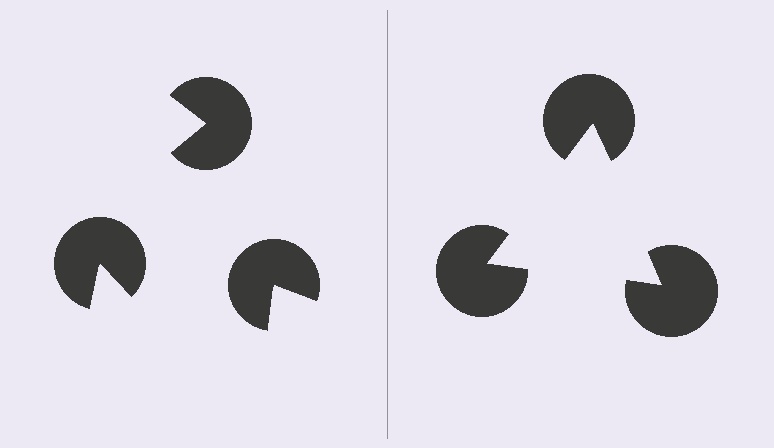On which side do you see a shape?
An illusory triangle appears on the right side. On the left side the wedge cuts are rotated, so no coherent shape forms.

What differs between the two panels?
The pac-man discs are positioned identically on both sides; only the wedge orientations differ. On the right they align to a triangle; on the left they are misaligned.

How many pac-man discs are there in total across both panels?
6 — 3 on each side.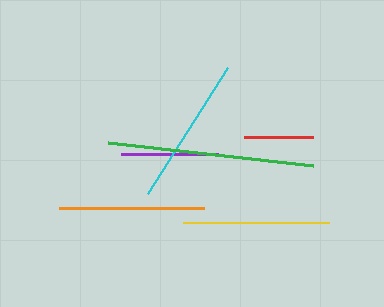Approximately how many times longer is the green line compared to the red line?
The green line is approximately 2.9 times the length of the red line.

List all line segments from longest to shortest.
From longest to shortest: green, cyan, yellow, orange, purple, red.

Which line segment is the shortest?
The red line is the shortest at approximately 70 pixels.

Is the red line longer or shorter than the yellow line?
The yellow line is longer than the red line.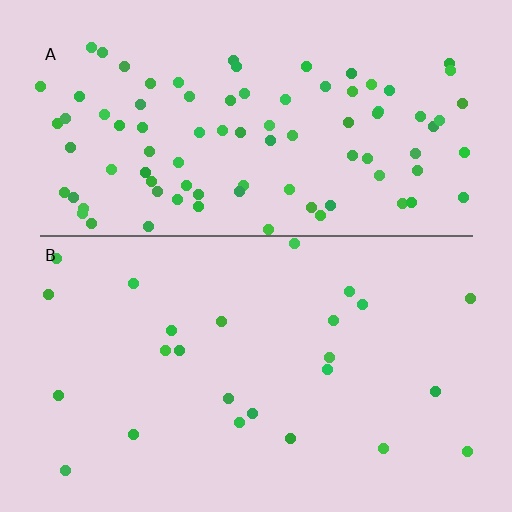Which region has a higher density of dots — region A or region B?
A (the top).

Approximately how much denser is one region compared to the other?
Approximately 3.7× — region A over region B.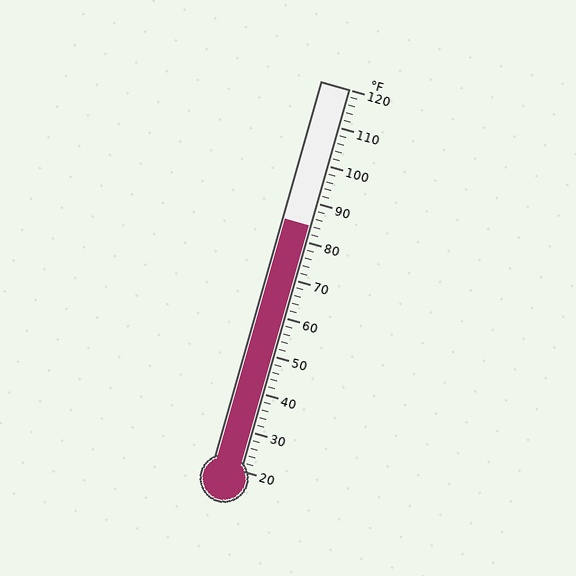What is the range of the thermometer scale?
The thermometer scale ranges from 20°F to 120°F.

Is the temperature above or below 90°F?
The temperature is below 90°F.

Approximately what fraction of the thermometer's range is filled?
The thermometer is filled to approximately 65% of its range.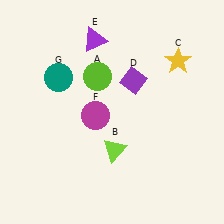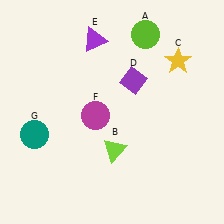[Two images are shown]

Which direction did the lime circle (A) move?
The lime circle (A) moved right.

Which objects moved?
The objects that moved are: the lime circle (A), the teal circle (G).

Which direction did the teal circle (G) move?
The teal circle (G) moved down.